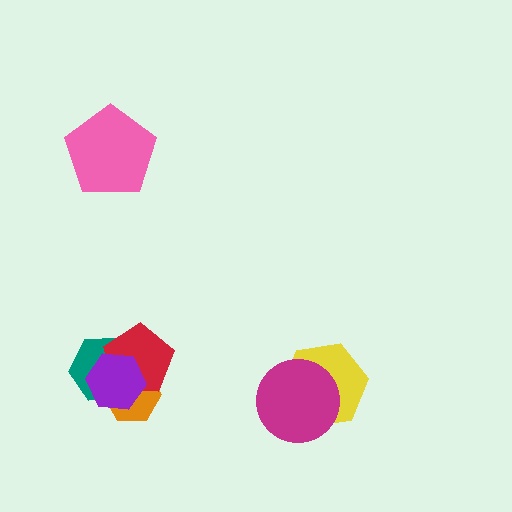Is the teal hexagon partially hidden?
Yes, it is partially covered by another shape.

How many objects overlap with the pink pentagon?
0 objects overlap with the pink pentagon.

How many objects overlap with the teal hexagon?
3 objects overlap with the teal hexagon.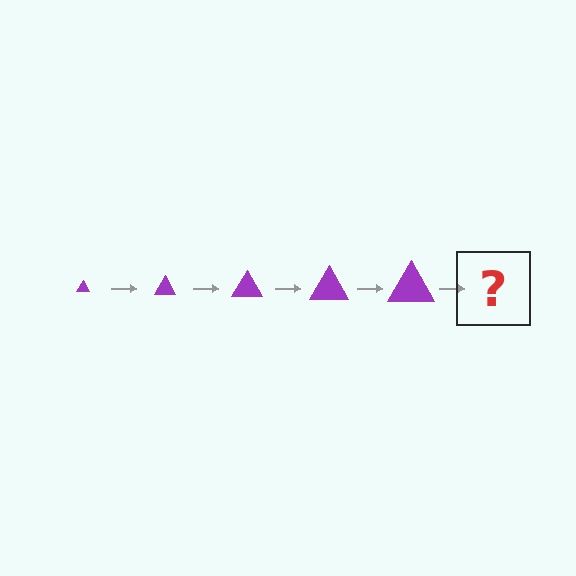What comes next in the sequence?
The next element should be a purple triangle, larger than the previous one.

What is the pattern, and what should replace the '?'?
The pattern is that the triangle gets progressively larger each step. The '?' should be a purple triangle, larger than the previous one.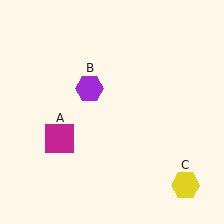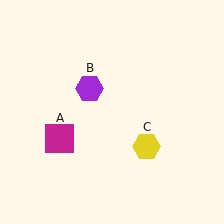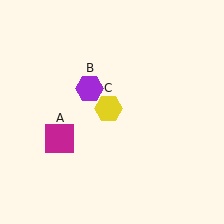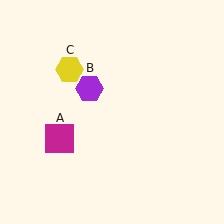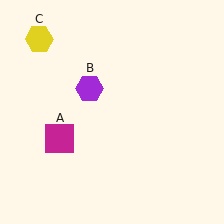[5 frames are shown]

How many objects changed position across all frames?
1 object changed position: yellow hexagon (object C).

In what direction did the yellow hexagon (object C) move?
The yellow hexagon (object C) moved up and to the left.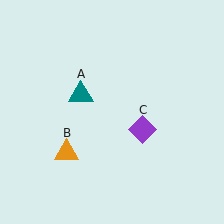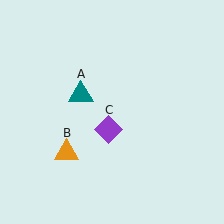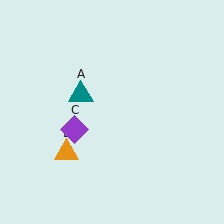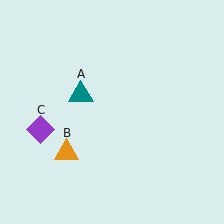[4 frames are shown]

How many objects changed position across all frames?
1 object changed position: purple diamond (object C).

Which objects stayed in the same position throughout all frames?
Teal triangle (object A) and orange triangle (object B) remained stationary.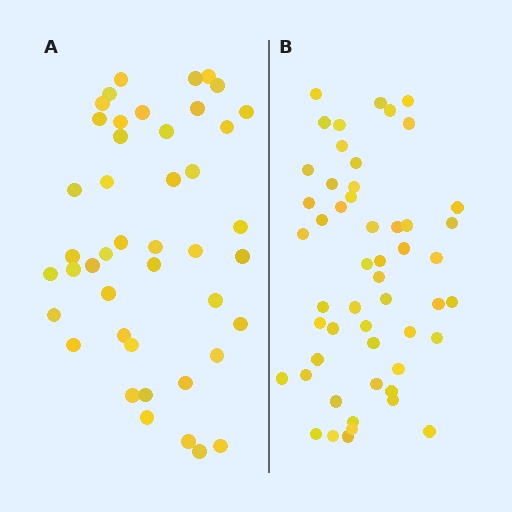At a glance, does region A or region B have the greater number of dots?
Region B (the right region) has more dots.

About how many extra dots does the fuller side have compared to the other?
Region B has roughly 8 or so more dots than region A.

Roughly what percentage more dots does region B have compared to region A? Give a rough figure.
About 20% more.